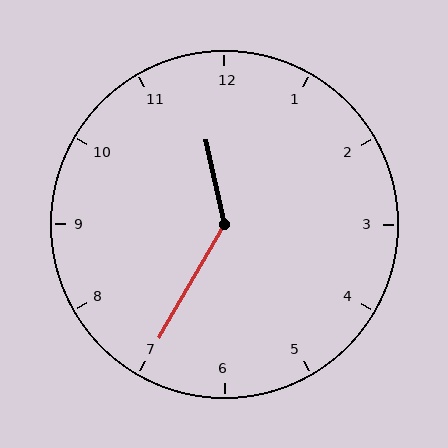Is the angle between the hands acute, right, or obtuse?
It is obtuse.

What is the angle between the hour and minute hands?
Approximately 138 degrees.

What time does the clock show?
11:35.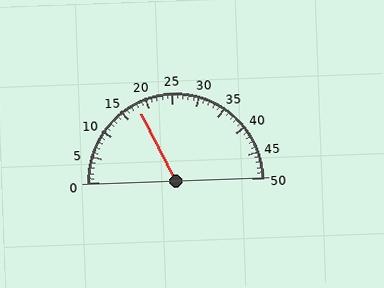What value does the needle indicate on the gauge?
The needle indicates approximately 18.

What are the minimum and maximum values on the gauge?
The gauge ranges from 0 to 50.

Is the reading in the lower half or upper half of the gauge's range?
The reading is in the lower half of the range (0 to 50).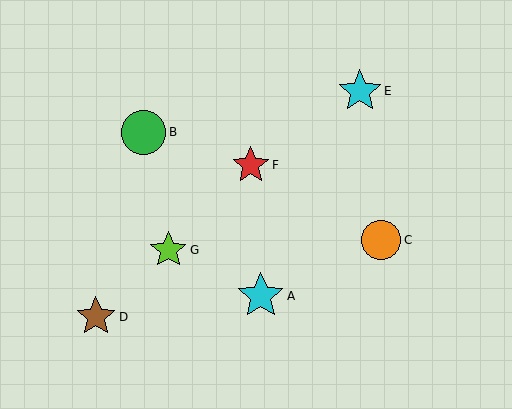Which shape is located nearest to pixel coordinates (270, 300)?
The cyan star (labeled A) at (261, 296) is nearest to that location.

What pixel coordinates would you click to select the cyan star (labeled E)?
Click at (360, 91) to select the cyan star E.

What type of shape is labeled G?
Shape G is a lime star.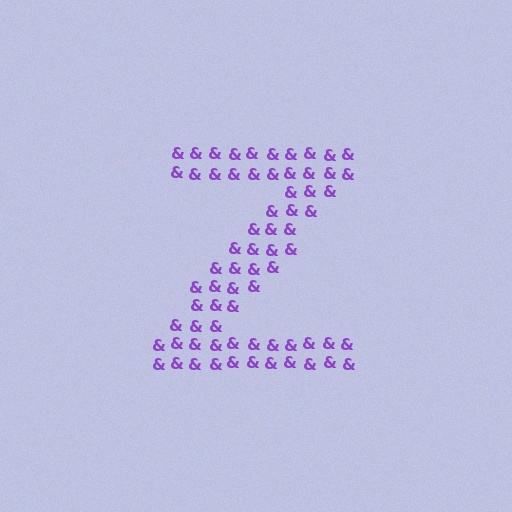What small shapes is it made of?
It is made of small ampersands.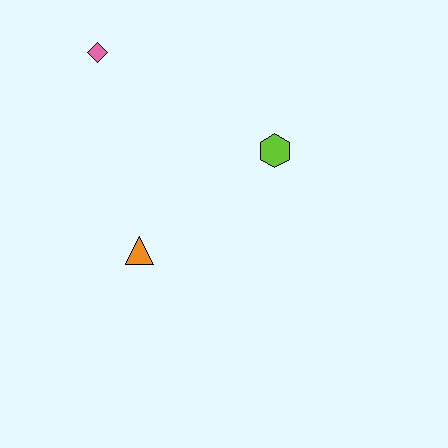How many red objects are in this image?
There are no red objects.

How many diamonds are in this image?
There is 1 diamond.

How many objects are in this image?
There are 3 objects.